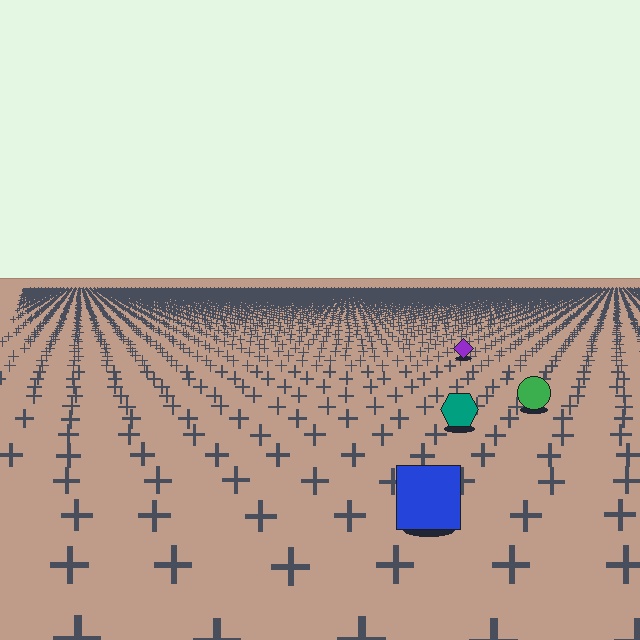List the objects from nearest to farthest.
From nearest to farthest: the blue square, the teal hexagon, the green circle, the purple diamond.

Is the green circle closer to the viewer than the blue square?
No. The blue square is closer — you can tell from the texture gradient: the ground texture is coarser near it.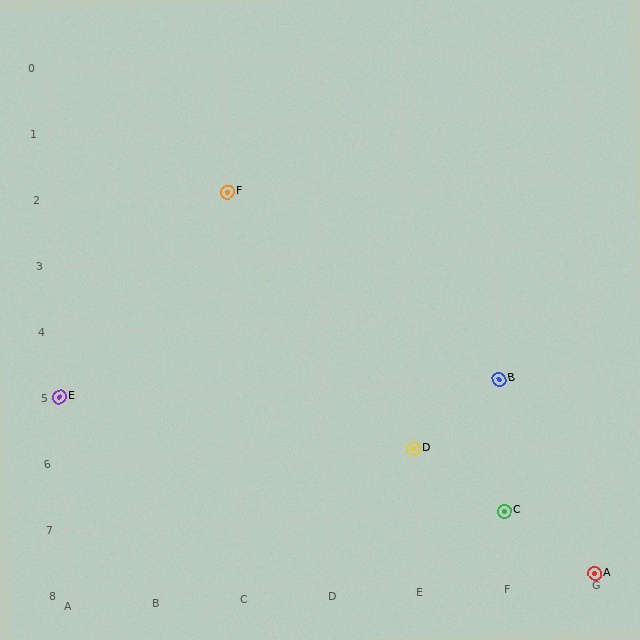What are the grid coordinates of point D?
Point D is at grid coordinates (E, 6).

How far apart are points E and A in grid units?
Points E and A are 6 columns and 3 rows apart (about 6.7 grid units diagonally).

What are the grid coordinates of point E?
Point E is at grid coordinates (A, 5).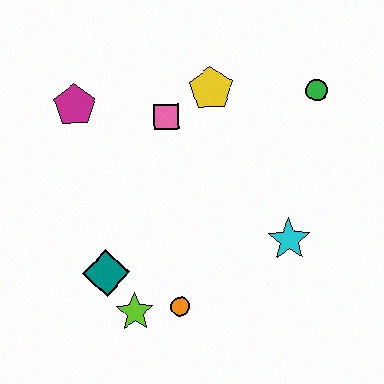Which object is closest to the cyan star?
The orange circle is closest to the cyan star.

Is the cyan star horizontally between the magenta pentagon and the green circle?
Yes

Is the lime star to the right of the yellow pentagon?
No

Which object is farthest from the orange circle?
The green circle is farthest from the orange circle.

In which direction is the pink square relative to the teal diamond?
The pink square is above the teal diamond.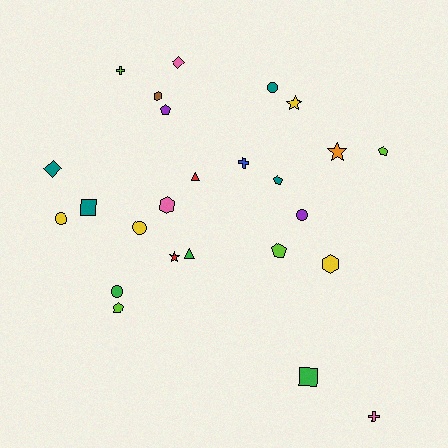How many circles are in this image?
There are 5 circles.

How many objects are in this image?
There are 25 objects.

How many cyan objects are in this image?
There are no cyan objects.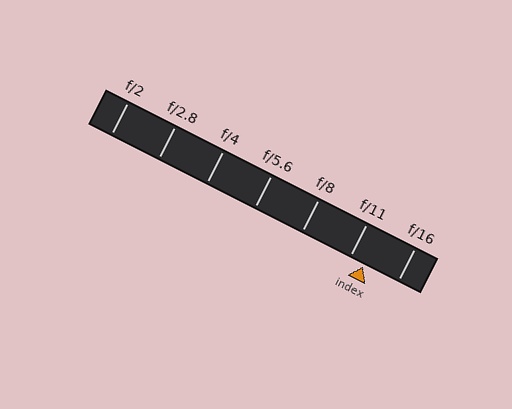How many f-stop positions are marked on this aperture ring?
There are 7 f-stop positions marked.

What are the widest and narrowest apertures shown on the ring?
The widest aperture shown is f/2 and the narrowest is f/16.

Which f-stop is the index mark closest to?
The index mark is closest to f/11.